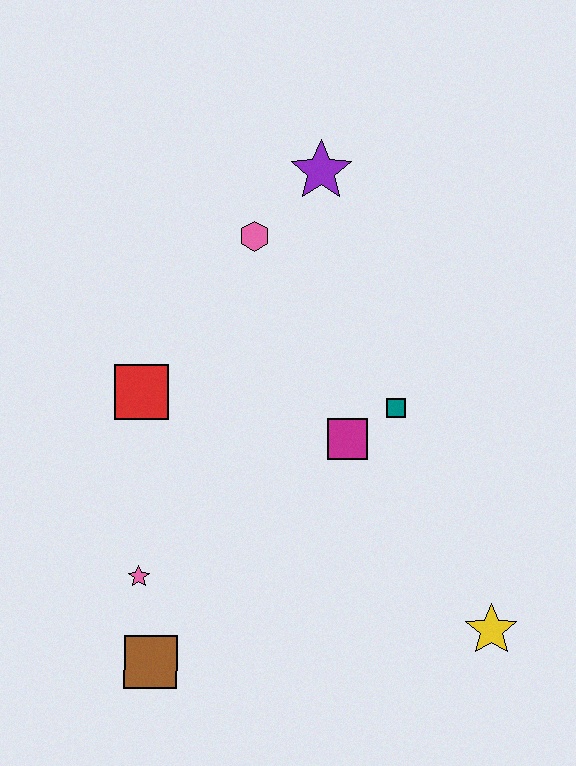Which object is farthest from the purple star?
The brown square is farthest from the purple star.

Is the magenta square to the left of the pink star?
No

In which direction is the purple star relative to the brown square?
The purple star is above the brown square.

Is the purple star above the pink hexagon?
Yes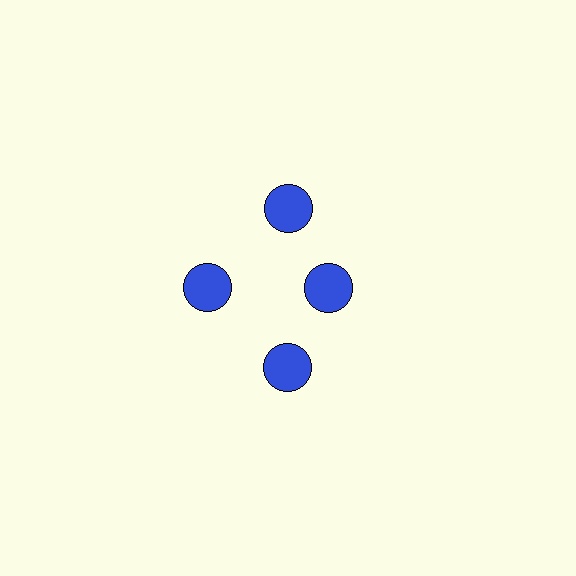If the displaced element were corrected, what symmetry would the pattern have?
It would have 4-fold rotational symmetry — the pattern would map onto itself every 90 degrees.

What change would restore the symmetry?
The symmetry would be restored by moving it outward, back onto the ring so that all 4 circles sit at equal angles and equal distance from the center.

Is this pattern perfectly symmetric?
No. The 4 blue circles are arranged in a ring, but one element near the 3 o'clock position is pulled inward toward the center, breaking the 4-fold rotational symmetry.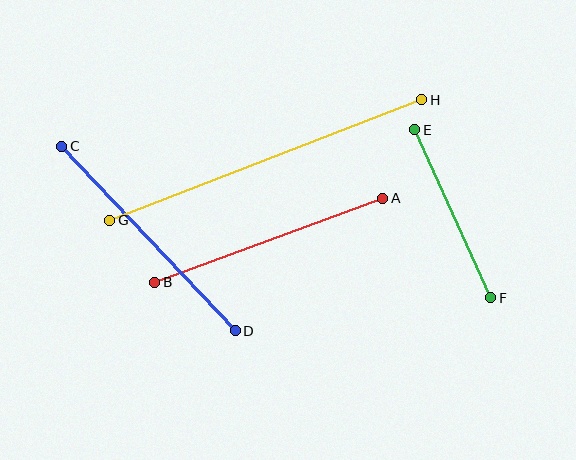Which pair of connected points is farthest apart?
Points G and H are farthest apart.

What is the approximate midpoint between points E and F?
The midpoint is at approximately (453, 214) pixels.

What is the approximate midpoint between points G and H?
The midpoint is at approximately (266, 160) pixels.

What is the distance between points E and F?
The distance is approximately 184 pixels.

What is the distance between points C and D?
The distance is approximately 253 pixels.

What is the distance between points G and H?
The distance is approximately 334 pixels.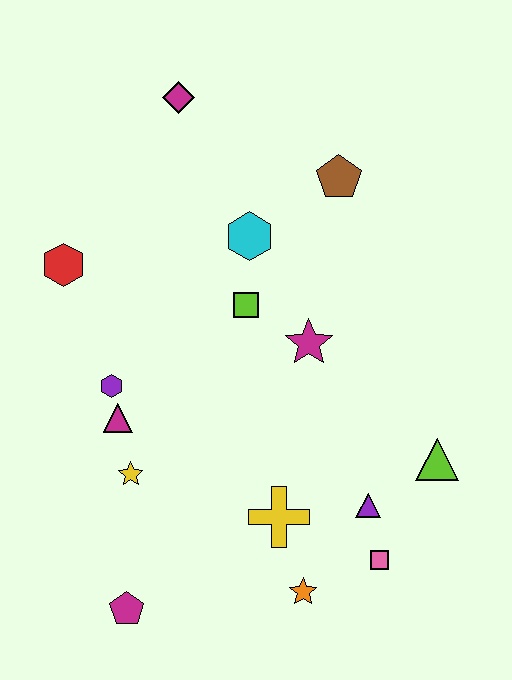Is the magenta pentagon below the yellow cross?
Yes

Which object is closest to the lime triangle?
The purple triangle is closest to the lime triangle.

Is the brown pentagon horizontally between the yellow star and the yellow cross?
No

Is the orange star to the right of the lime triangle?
No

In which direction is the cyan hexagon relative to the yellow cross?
The cyan hexagon is above the yellow cross.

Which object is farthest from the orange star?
The magenta diamond is farthest from the orange star.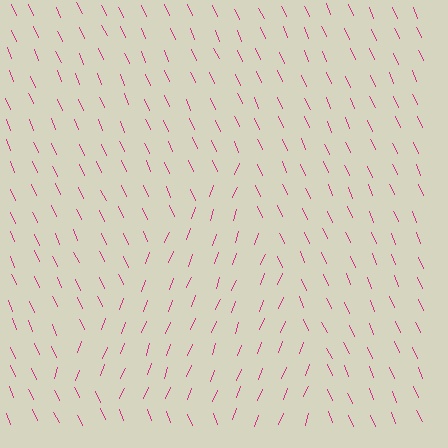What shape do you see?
I see a triangle.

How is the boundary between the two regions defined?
The boundary is defined purely by a change in line orientation (approximately 45 degrees difference). All lines are the same color and thickness.